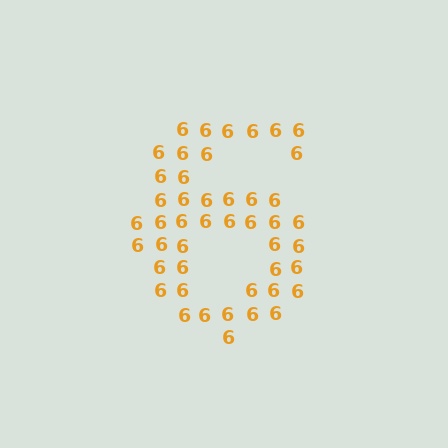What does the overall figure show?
The overall figure shows the digit 6.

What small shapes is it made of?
It is made of small digit 6's.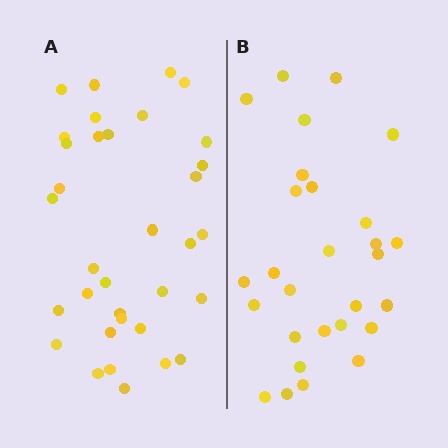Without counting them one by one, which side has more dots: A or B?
Region A (the left region) has more dots.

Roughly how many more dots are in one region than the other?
Region A has about 6 more dots than region B.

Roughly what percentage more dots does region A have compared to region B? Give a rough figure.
About 20% more.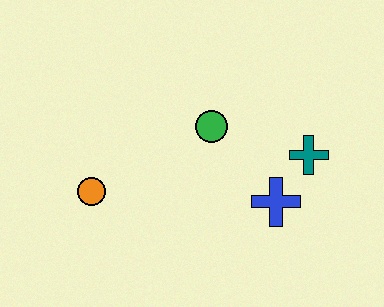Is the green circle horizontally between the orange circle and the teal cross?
Yes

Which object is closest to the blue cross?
The teal cross is closest to the blue cross.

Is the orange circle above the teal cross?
No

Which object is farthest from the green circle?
The orange circle is farthest from the green circle.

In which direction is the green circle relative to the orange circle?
The green circle is to the right of the orange circle.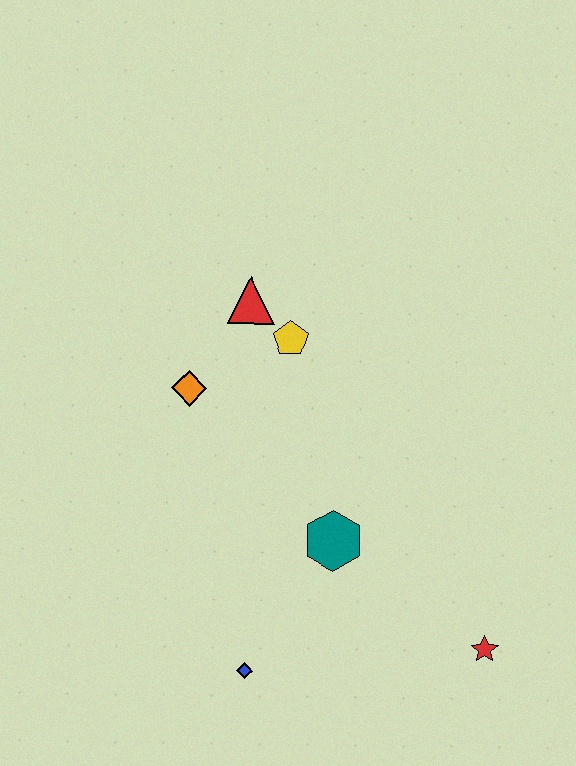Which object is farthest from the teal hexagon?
The red triangle is farthest from the teal hexagon.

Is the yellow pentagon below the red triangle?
Yes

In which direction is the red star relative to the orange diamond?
The red star is to the right of the orange diamond.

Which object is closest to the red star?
The teal hexagon is closest to the red star.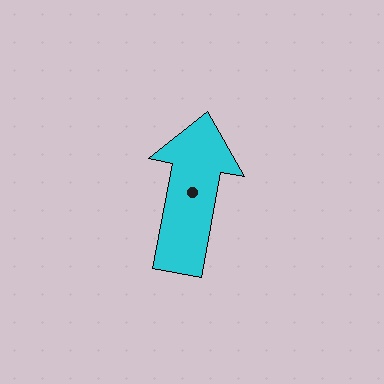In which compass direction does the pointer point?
North.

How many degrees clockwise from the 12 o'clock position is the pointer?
Approximately 11 degrees.